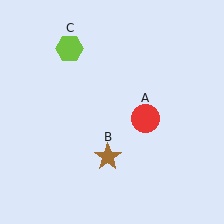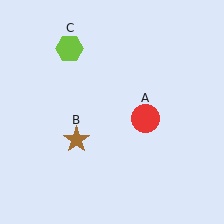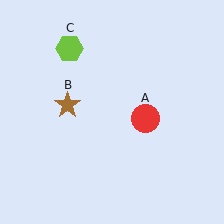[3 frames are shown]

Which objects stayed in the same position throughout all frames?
Red circle (object A) and lime hexagon (object C) remained stationary.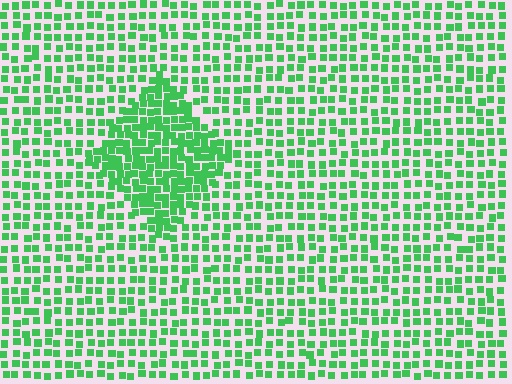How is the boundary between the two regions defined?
The boundary is defined by a change in element density (approximately 1.9x ratio). All elements are the same color, size, and shape.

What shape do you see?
I see a diamond.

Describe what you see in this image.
The image contains small green elements arranged at two different densities. A diamond-shaped region is visible where the elements are more densely packed than the surrounding area.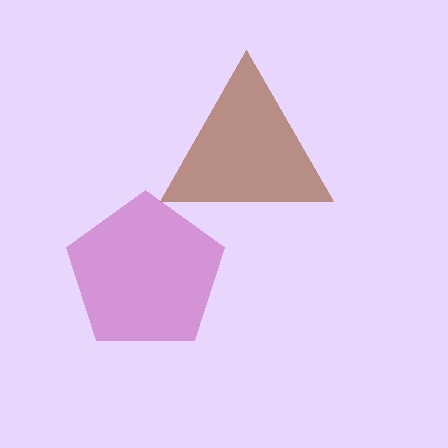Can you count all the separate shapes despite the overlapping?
Yes, there are 2 separate shapes.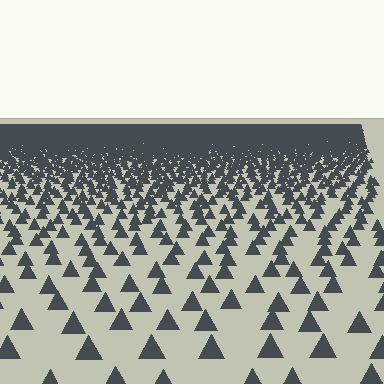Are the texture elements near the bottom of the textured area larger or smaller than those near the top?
Larger. Near the bottom, elements are closer to the viewer and appear at a bigger on-screen size.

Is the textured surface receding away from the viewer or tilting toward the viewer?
The surface is receding away from the viewer. Texture elements get smaller and denser toward the top.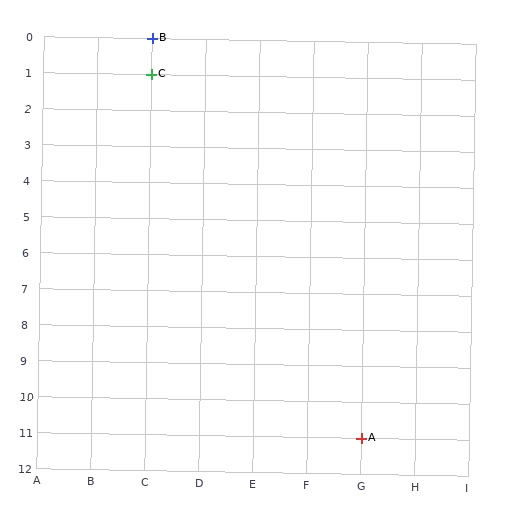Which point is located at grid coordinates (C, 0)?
Point B is at (C, 0).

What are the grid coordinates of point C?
Point C is at grid coordinates (C, 1).